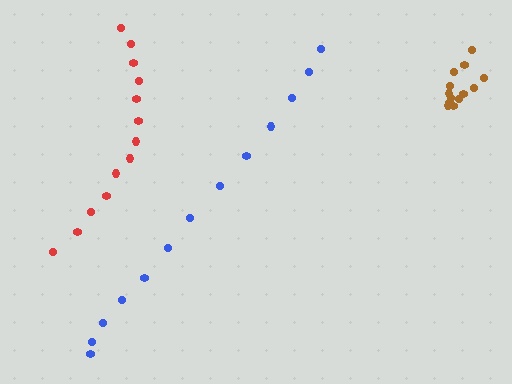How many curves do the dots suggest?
There are 3 distinct paths.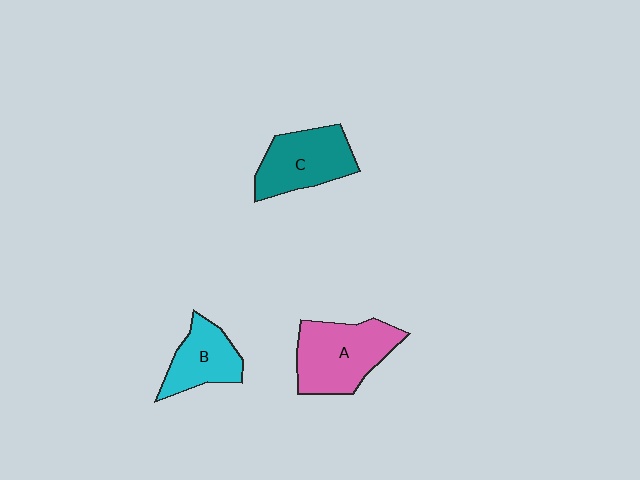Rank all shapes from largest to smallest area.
From largest to smallest: A (pink), C (teal), B (cyan).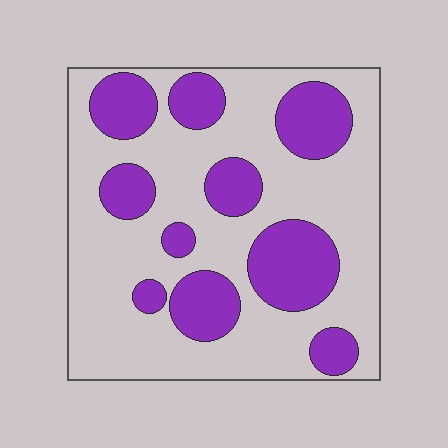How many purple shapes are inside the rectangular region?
10.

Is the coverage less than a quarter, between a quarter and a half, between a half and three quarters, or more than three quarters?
Between a quarter and a half.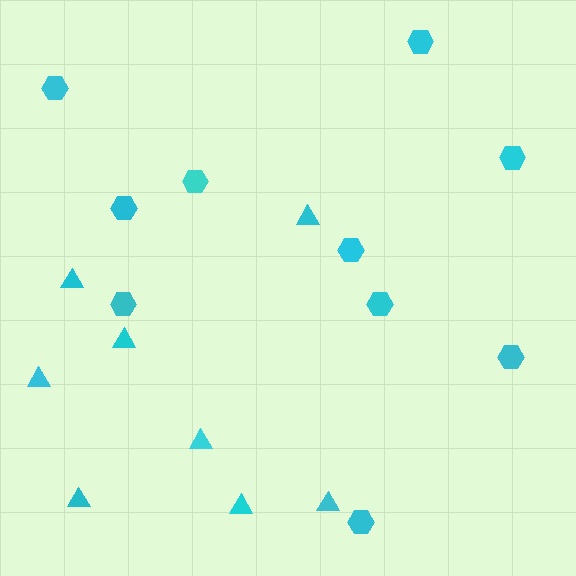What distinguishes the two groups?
There are 2 groups: one group of hexagons (10) and one group of triangles (8).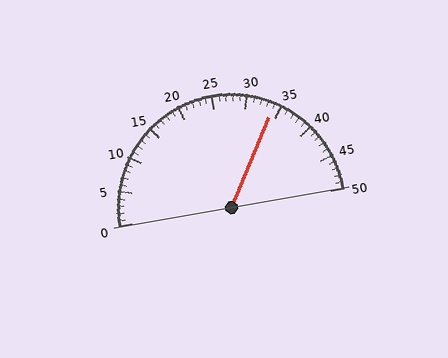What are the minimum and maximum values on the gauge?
The gauge ranges from 0 to 50.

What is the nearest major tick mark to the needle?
The nearest major tick mark is 35.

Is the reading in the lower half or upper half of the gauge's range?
The reading is in the upper half of the range (0 to 50).